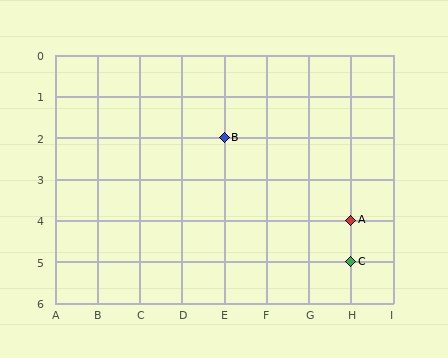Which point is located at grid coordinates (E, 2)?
Point B is at (E, 2).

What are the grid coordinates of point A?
Point A is at grid coordinates (H, 4).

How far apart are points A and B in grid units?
Points A and B are 3 columns and 2 rows apart (about 3.6 grid units diagonally).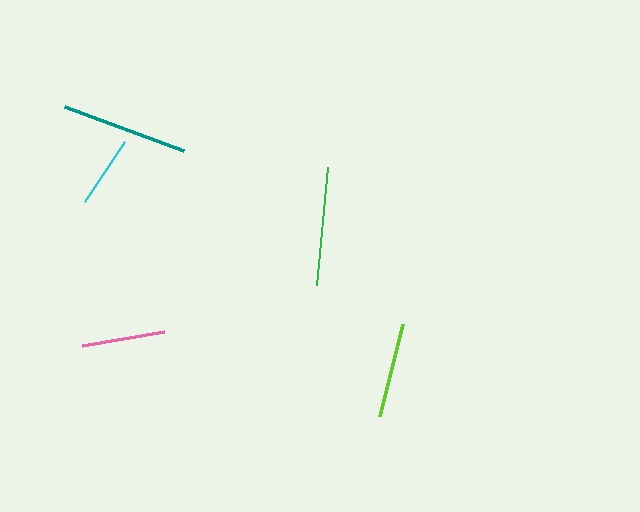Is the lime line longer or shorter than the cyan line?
The lime line is longer than the cyan line.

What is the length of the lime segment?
The lime segment is approximately 95 pixels long.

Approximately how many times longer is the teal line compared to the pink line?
The teal line is approximately 1.5 times the length of the pink line.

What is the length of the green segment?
The green segment is approximately 119 pixels long.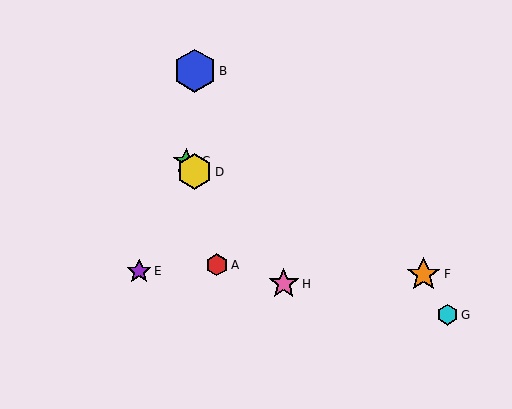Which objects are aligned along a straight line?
Objects C, D, H are aligned along a straight line.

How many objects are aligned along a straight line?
3 objects (C, D, H) are aligned along a straight line.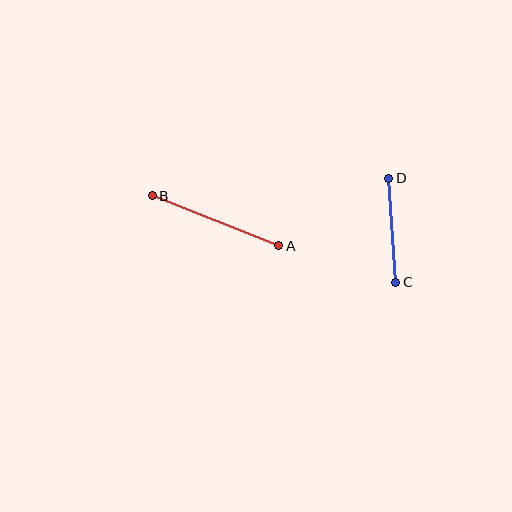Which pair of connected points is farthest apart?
Points A and B are farthest apart.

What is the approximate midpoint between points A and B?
The midpoint is at approximately (216, 221) pixels.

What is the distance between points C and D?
The distance is approximately 104 pixels.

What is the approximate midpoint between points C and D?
The midpoint is at approximately (392, 230) pixels.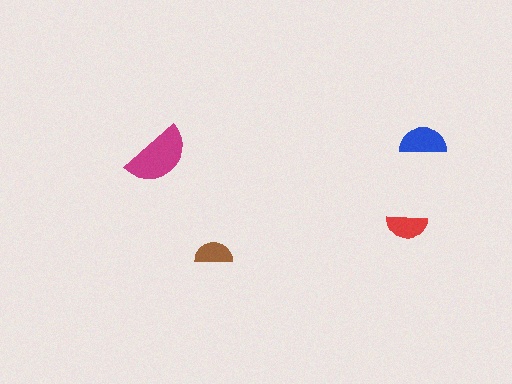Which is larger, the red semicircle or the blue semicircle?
The blue one.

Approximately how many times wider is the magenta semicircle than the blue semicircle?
About 1.5 times wider.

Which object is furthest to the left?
The magenta semicircle is leftmost.